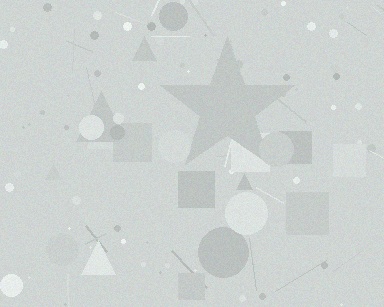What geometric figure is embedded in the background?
A star is embedded in the background.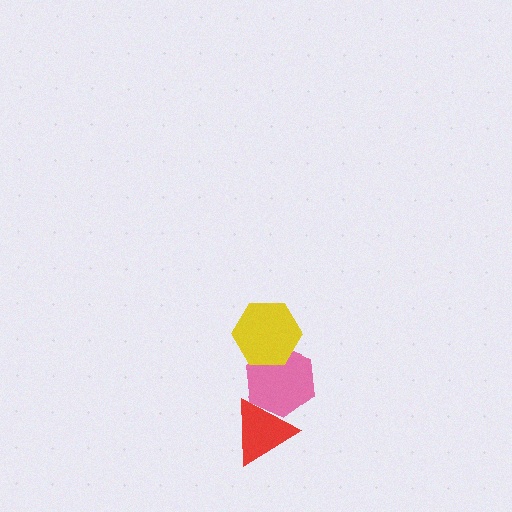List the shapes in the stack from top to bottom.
From top to bottom: the yellow hexagon, the pink hexagon, the red triangle.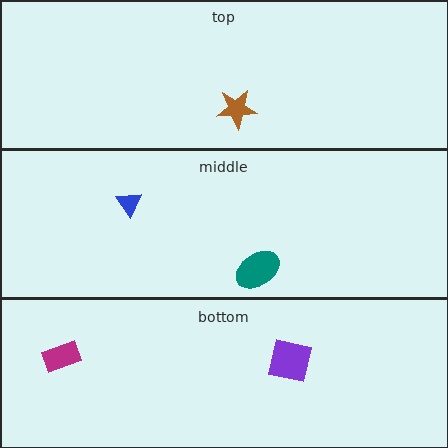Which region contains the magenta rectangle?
The bottom region.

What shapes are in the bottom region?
The purple square, the magenta rectangle.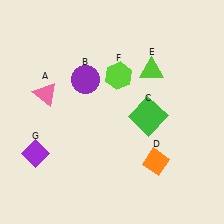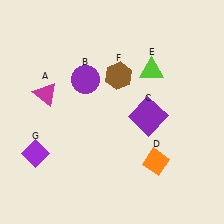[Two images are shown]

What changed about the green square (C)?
In Image 1, C is green. In Image 2, it changed to purple.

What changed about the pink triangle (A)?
In Image 1, A is pink. In Image 2, it changed to magenta.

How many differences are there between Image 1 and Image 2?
There are 3 differences between the two images.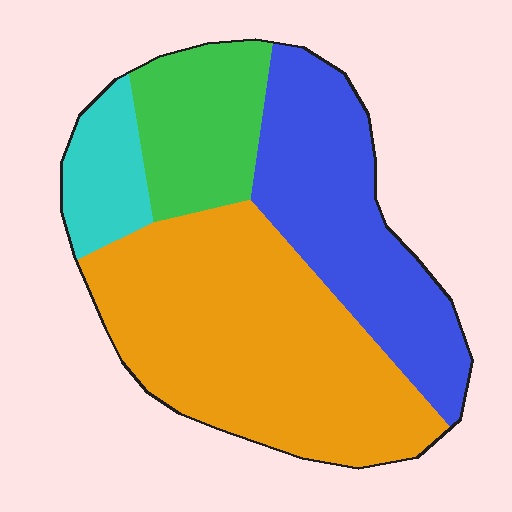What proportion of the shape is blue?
Blue takes up about one quarter (1/4) of the shape.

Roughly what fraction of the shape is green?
Green takes up about one sixth (1/6) of the shape.